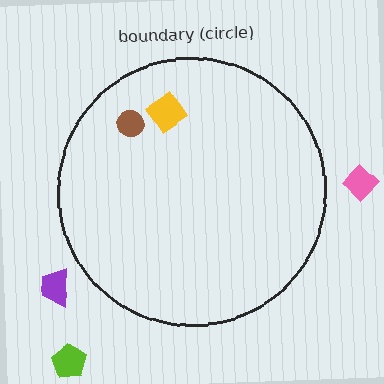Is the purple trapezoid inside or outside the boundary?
Outside.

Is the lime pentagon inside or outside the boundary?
Outside.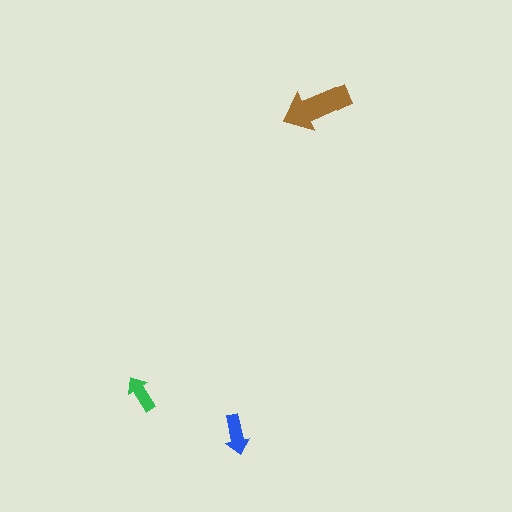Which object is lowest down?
The blue arrow is bottommost.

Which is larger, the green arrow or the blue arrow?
The blue one.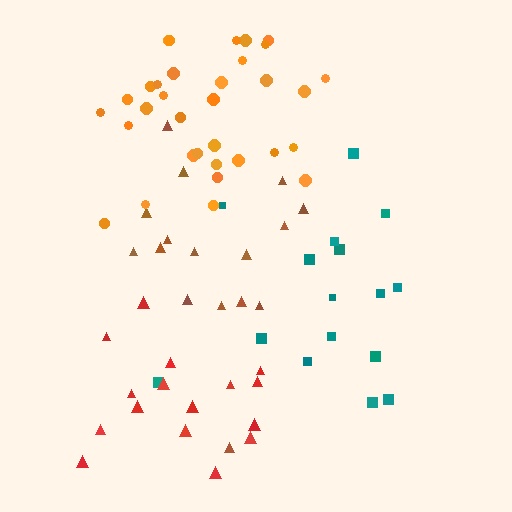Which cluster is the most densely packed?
Orange.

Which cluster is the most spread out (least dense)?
Teal.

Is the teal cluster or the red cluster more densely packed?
Red.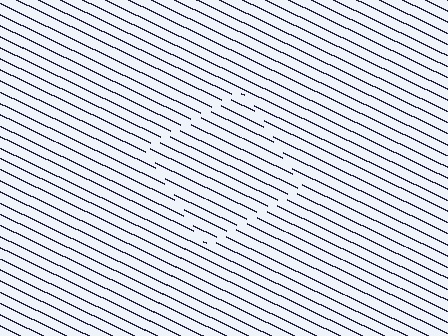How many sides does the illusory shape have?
4 sides — the line-ends trace a square.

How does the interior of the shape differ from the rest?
The interior of the shape contains the same grating, shifted by half a period — the contour is defined by the phase discontinuity where line-ends from the inner and outer gratings abut.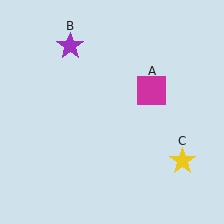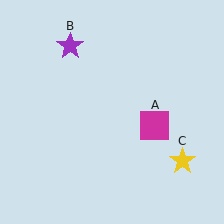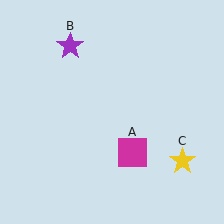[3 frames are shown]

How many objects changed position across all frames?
1 object changed position: magenta square (object A).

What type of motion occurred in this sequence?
The magenta square (object A) rotated clockwise around the center of the scene.